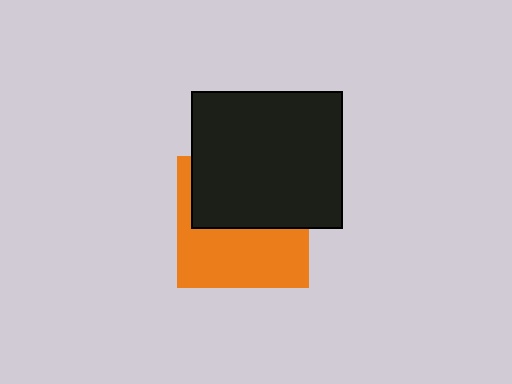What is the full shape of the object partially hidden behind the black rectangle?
The partially hidden object is an orange square.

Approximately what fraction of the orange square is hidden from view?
Roughly 50% of the orange square is hidden behind the black rectangle.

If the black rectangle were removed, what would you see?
You would see the complete orange square.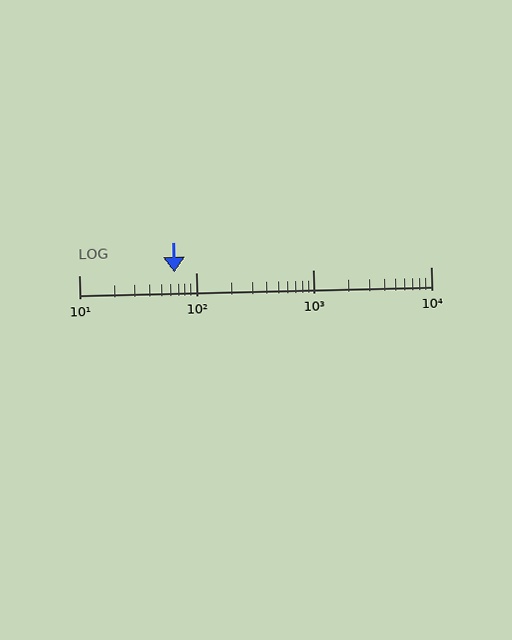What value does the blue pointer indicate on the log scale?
The pointer indicates approximately 65.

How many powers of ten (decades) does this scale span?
The scale spans 3 decades, from 10 to 10000.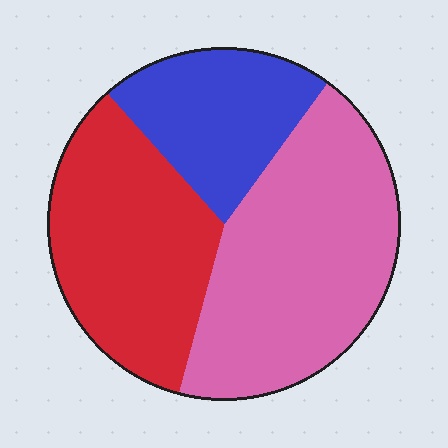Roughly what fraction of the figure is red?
Red takes up between a quarter and a half of the figure.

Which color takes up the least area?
Blue, at roughly 20%.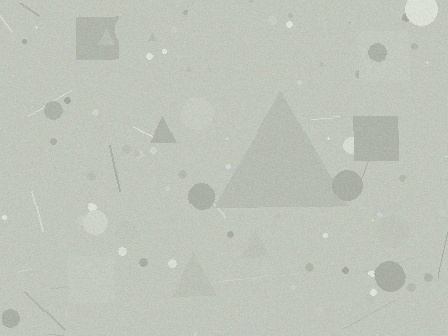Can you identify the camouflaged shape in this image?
The camouflaged shape is a triangle.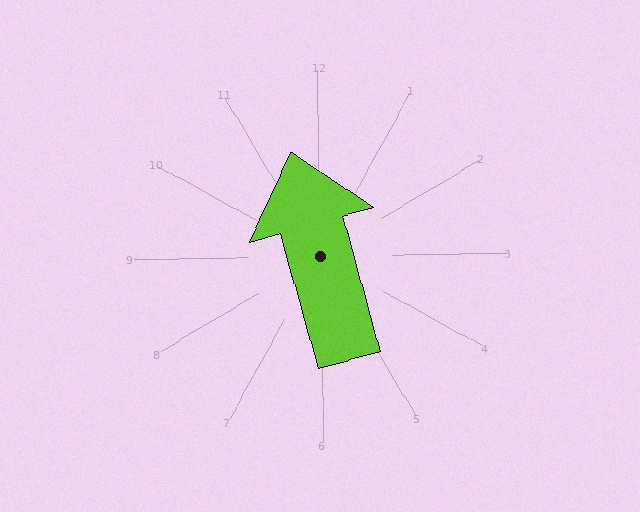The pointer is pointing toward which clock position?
Roughly 12 o'clock.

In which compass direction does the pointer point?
North.